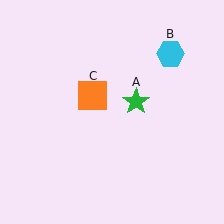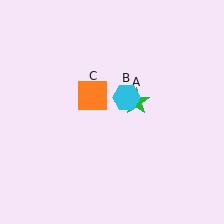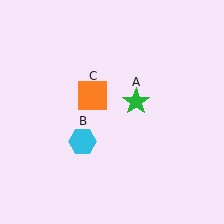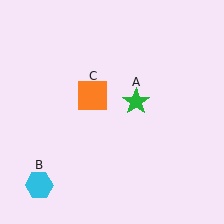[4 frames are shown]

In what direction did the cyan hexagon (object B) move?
The cyan hexagon (object B) moved down and to the left.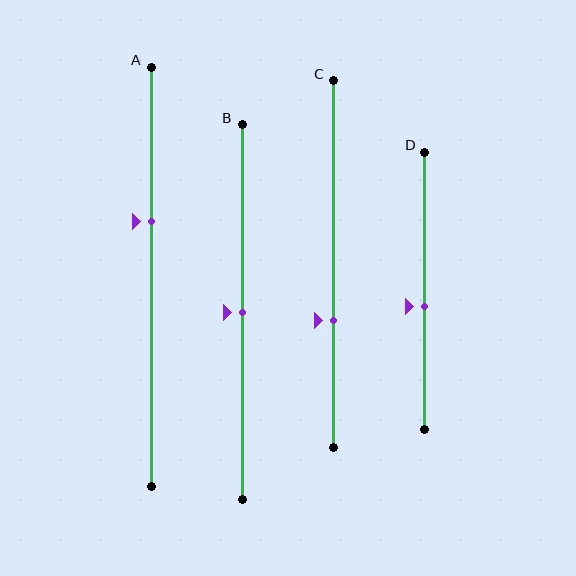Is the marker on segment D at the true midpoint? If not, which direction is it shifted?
No, the marker on segment D is shifted downward by about 6% of the segment length.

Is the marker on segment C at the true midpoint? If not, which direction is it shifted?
No, the marker on segment C is shifted downward by about 15% of the segment length.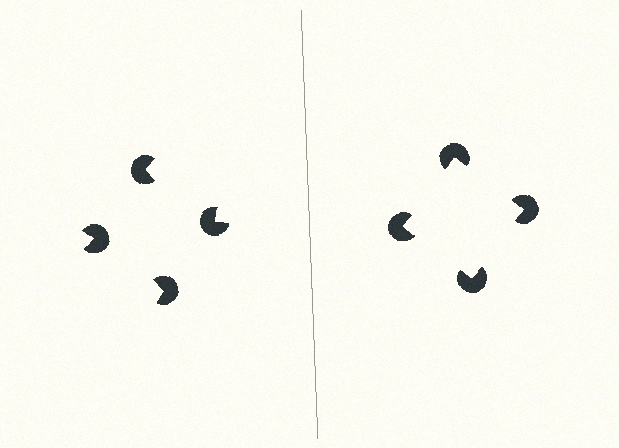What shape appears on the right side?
An illusory square.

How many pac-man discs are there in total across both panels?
8 — 4 on each side.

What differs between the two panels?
The pac-man discs are positioned identically on both sides; only the wedge orientations differ. On the right they align to a square; on the left they are misaligned.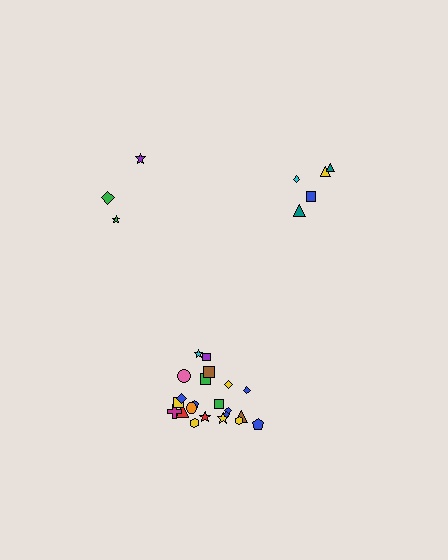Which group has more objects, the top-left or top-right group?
The top-right group.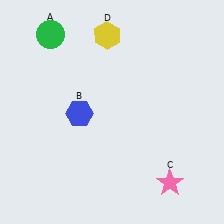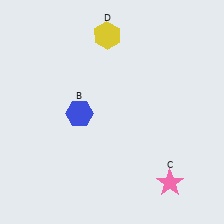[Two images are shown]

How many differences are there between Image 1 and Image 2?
There is 1 difference between the two images.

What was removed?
The green circle (A) was removed in Image 2.